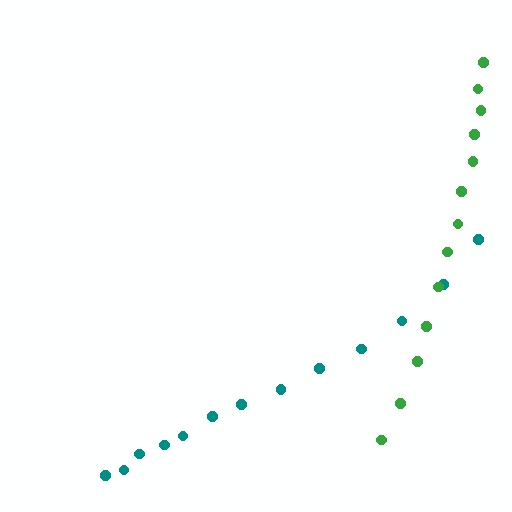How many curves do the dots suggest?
There are 2 distinct paths.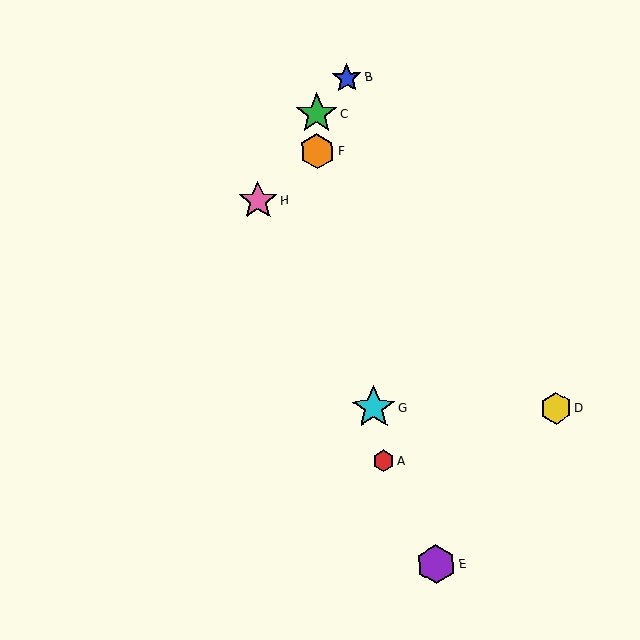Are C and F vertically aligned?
Yes, both are at x≈317.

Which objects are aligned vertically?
Objects C, F are aligned vertically.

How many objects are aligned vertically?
2 objects (C, F) are aligned vertically.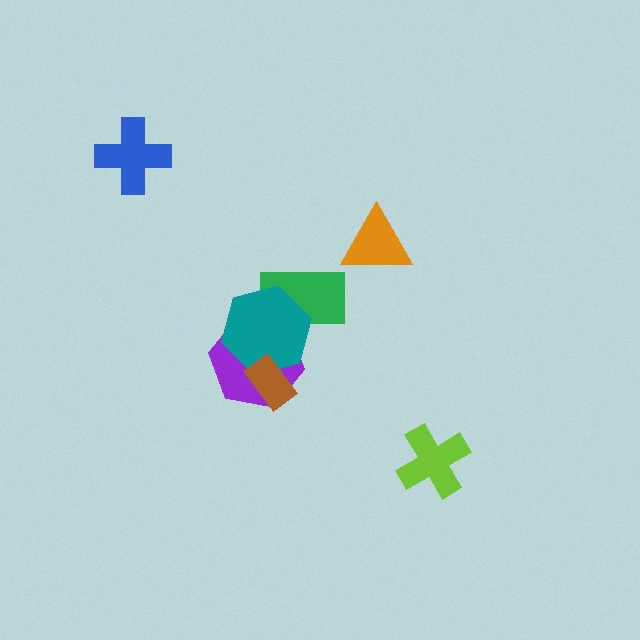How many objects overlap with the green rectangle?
2 objects overlap with the green rectangle.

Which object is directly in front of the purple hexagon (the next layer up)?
The teal hexagon is directly in front of the purple hexagon.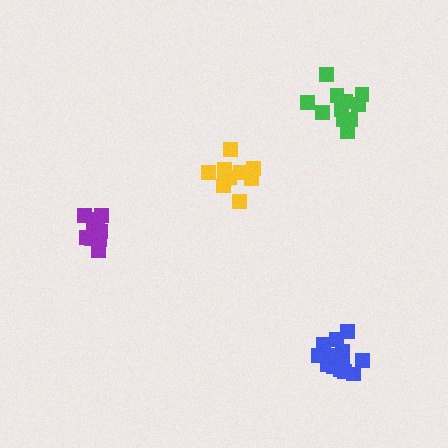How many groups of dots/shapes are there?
There are 4 groups.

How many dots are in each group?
Group 1: 10 dots, Group 2: 15 dots, Group 3: 11 dots, Group 4: 11 dots (47 total).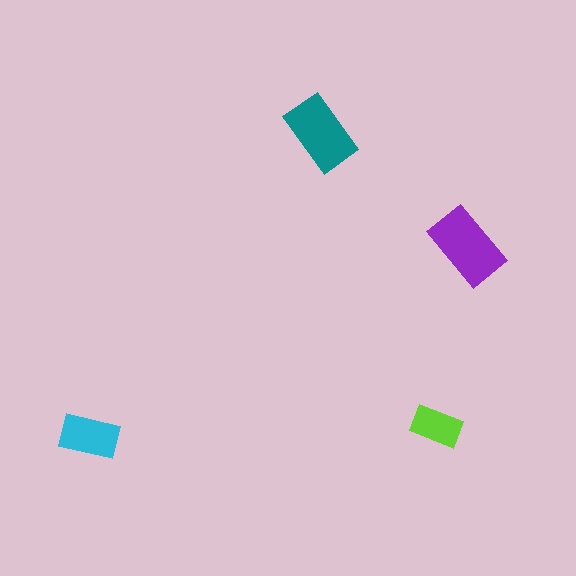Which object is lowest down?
The cyan rectangle is bottommost.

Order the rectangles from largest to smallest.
the purple one, the teal one, the cyan one, the lime one.